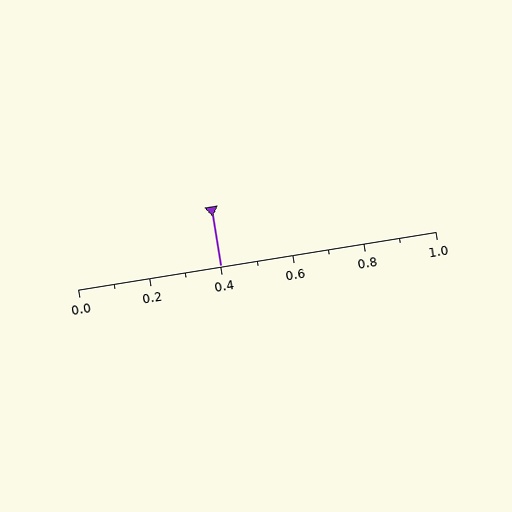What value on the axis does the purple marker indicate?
The marker indicates approximately 0.4.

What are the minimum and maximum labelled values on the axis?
The axis runs from 0.0 to 1.0.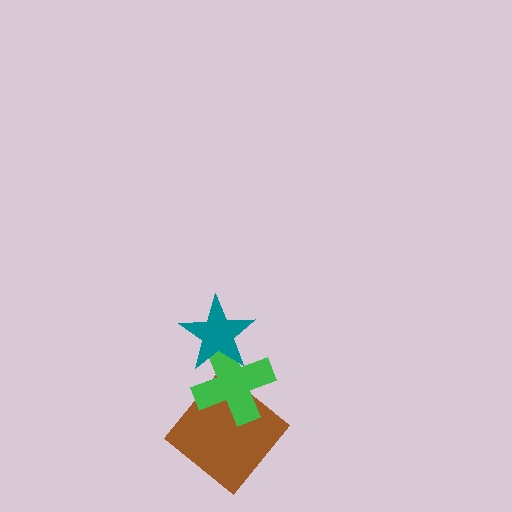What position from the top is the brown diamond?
The brown diamond is 3rd from the top.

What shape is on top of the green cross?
The teal star is on top of the green cross.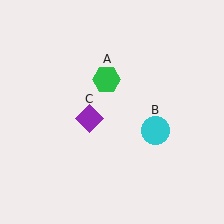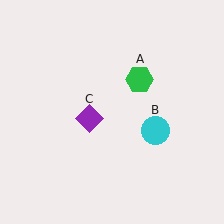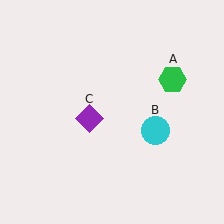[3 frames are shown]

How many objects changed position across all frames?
1 object changed position: green hexagon (object A).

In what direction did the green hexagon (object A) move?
The green hexagon (object A) moved right.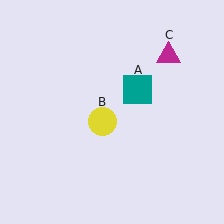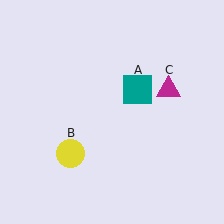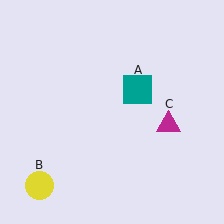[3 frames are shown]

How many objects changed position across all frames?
2 objects changed position: yellow circle (object B), magenta triangle (object C).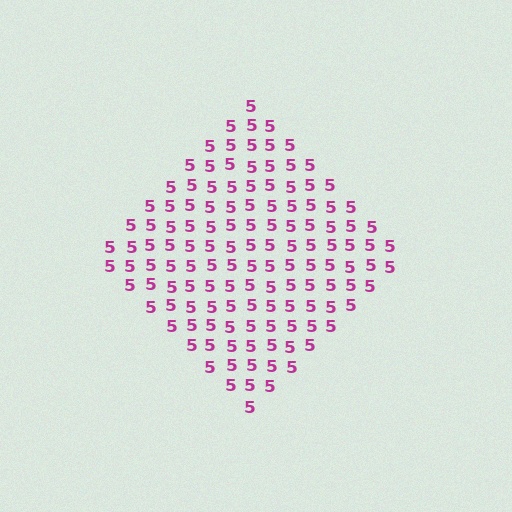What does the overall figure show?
The overall figure shows a diamond.